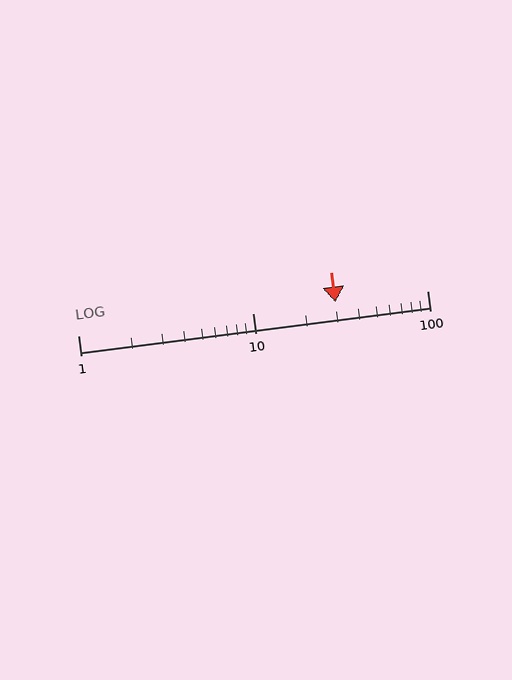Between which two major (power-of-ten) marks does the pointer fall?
The pointer is between 10 and 100.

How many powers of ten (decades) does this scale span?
The scale spans 2 decades, from 1 to 100.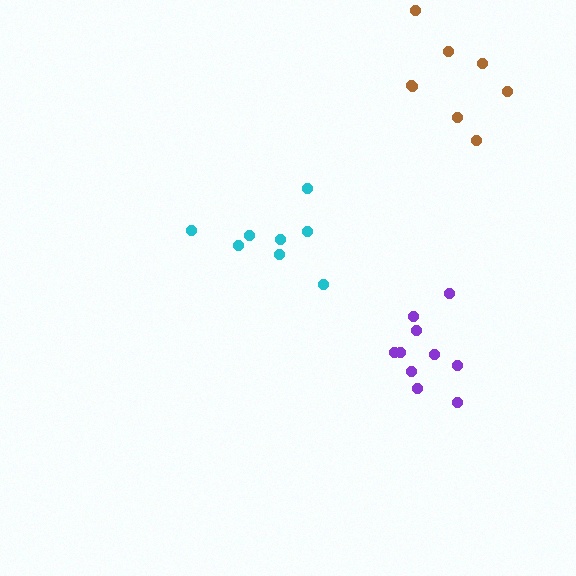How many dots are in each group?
Group 1: 10 dots, Group 2: 8 dots, Group 3: 8 dots (26 total).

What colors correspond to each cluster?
The clusters are colored: purple, cyan, brown.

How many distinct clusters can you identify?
There are 3 distinct clusters.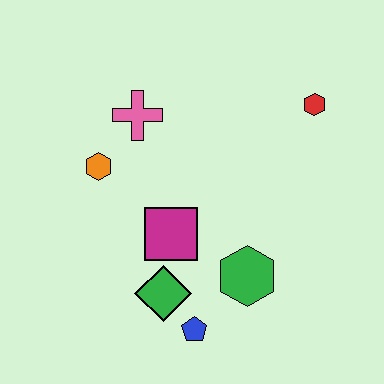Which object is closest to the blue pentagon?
The green diamond is closest to the blue pentagon.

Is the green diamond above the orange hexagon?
No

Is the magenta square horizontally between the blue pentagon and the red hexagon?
No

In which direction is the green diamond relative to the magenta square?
The green diamond is below the magenta square.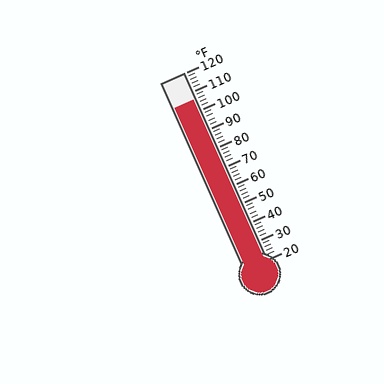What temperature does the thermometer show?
The thermometer shows approximately 106°F.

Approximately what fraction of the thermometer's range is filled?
The thermometer is filled to approximately 85% of its range.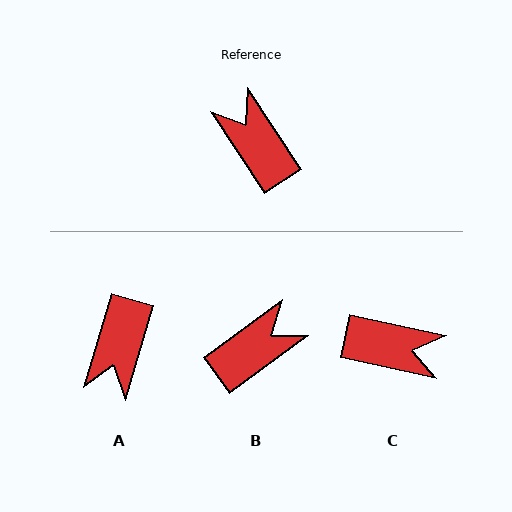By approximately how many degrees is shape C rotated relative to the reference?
Approximately 135 degrees clockwise.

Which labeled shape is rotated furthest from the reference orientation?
C, about 135 degrees away.